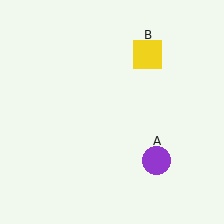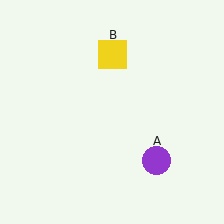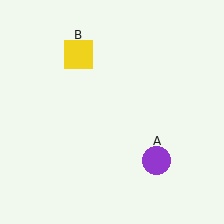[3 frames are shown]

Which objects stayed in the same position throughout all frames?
Purple circle (object A) remained stationary.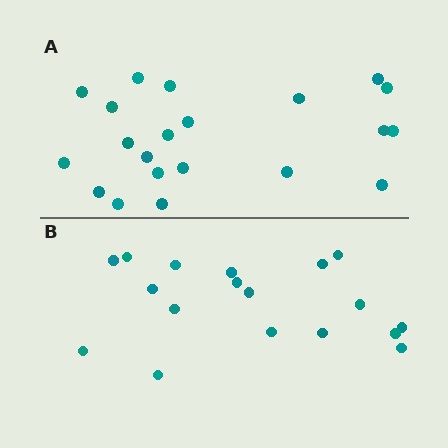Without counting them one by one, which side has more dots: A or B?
Region A (the top region) has more dots.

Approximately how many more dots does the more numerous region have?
Region A has just a few more — roughly 2 or 3 more dots than region B.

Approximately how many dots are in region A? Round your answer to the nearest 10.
About 20 dots. (The exact count is 21, which rounds to 20.)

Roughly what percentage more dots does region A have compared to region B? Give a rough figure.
About 15% more.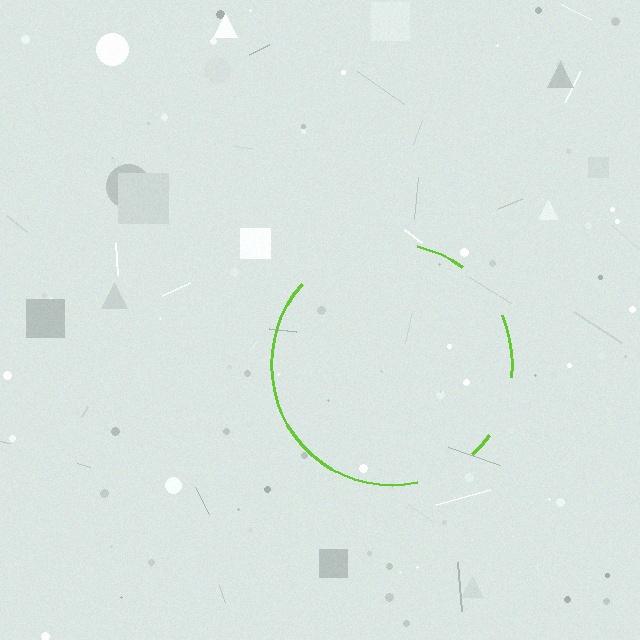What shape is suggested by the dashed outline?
The dashed outline suggests a circle.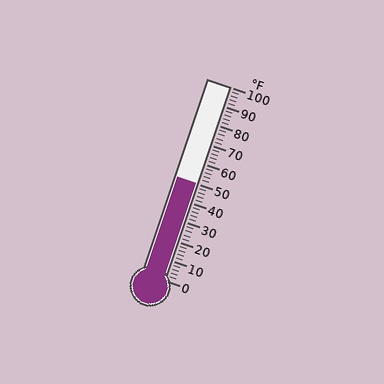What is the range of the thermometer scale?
The thermometer scale ranges from 0°F to 100°F.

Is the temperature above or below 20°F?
The temperature is above 20°F.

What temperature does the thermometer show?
The thermometer shows approximately 50°F.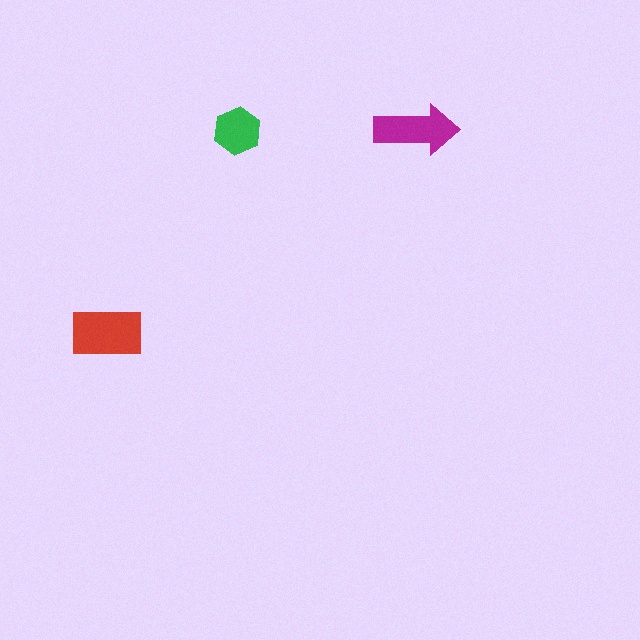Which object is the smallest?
The green hexagon.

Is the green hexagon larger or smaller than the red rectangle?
Smaller.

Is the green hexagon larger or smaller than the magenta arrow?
Smaller.